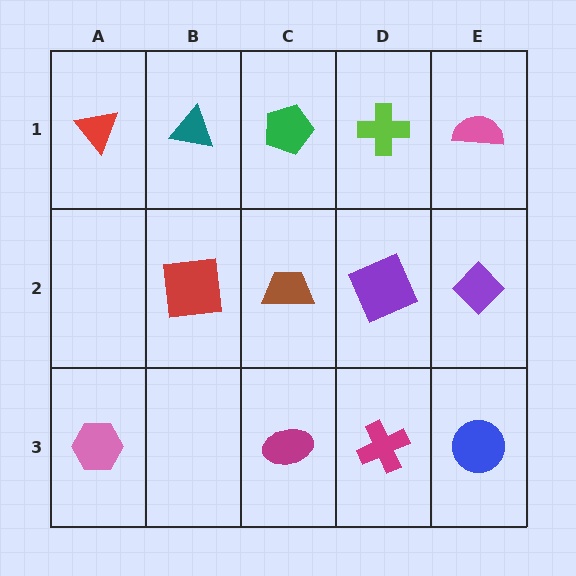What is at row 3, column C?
A magenta ellipse.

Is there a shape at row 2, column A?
No, that cell is empty.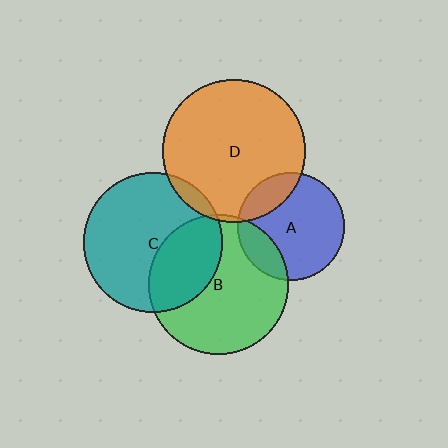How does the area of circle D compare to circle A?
Approximately 1.8 times.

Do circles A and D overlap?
Yes.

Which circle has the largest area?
Circle D (orange).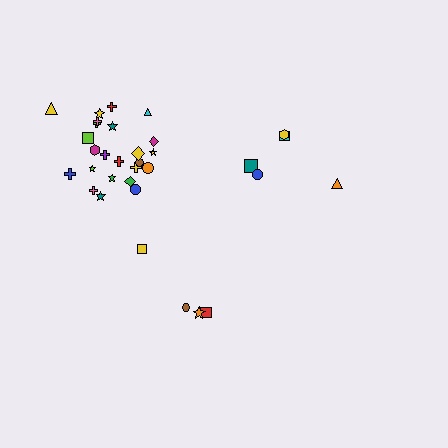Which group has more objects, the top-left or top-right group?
The top-left group.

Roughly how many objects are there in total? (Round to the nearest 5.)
Roughly 35 objects in total.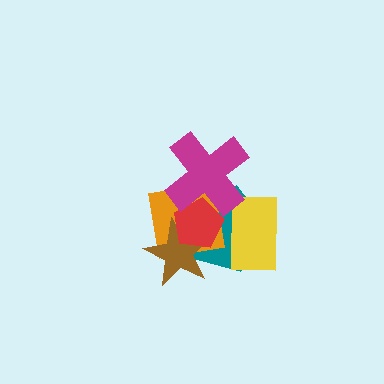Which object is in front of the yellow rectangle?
The red pentagon is in front of the yellow rectangle.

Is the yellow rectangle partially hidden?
Yes, it is partially covered by another shape.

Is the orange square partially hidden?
Yes, it is partially covered by another shape.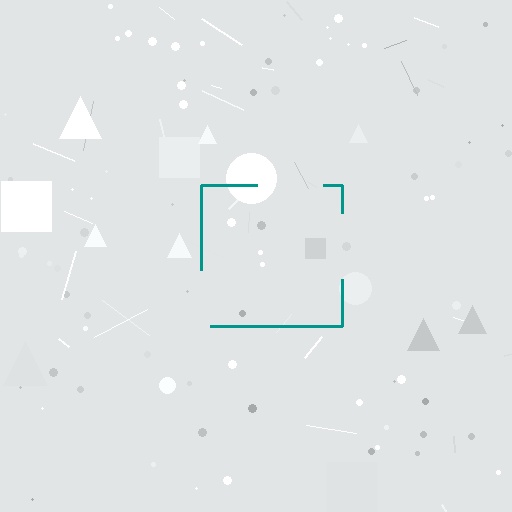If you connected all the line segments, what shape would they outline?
They would outline a square.